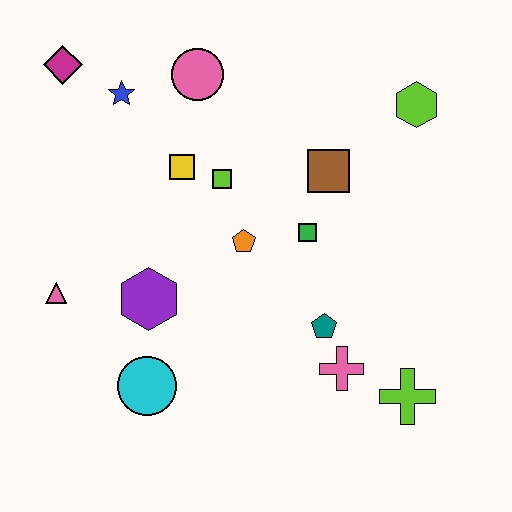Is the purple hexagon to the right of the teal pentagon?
No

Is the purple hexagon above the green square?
No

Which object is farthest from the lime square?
The lime cross is farthest from the lime square.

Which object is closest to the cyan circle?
The purple hexagon is closest to the cyan circle.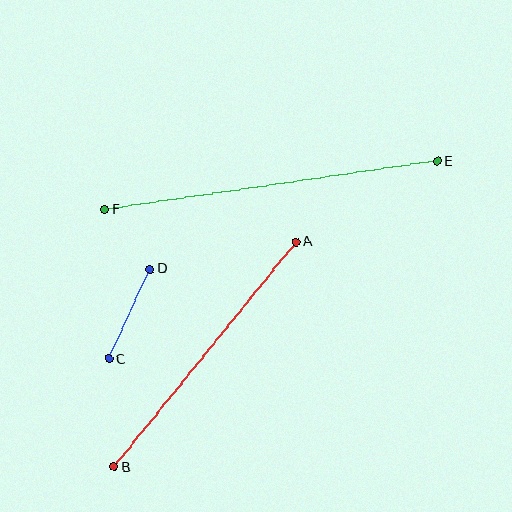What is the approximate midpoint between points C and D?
The midpoint is at approximately (130, 314) pixels.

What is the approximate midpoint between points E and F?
The midpoint is at approximately (271, 186) pixels.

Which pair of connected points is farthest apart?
Points E and F are farthest apart.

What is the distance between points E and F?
The distance is approximately 336 pixels.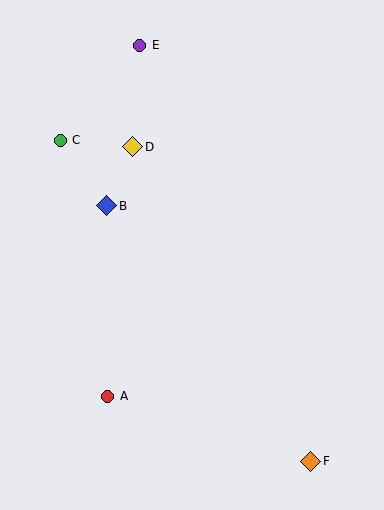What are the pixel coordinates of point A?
Point A is at (108, 396).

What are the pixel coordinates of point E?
Point E is at (140, 45).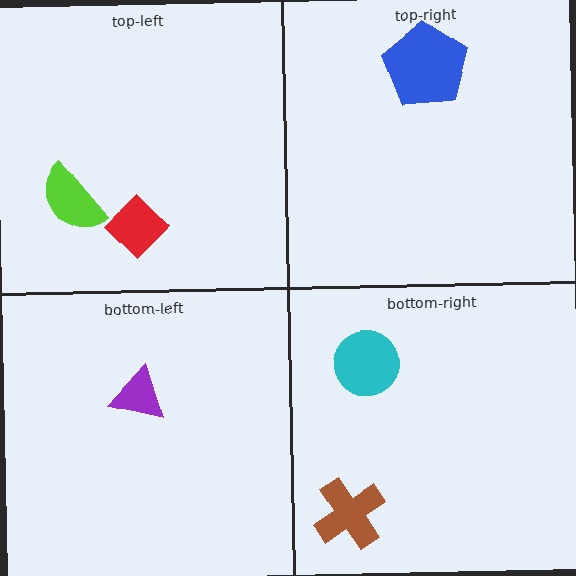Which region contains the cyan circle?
The bottom-right region.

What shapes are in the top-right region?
The blue pentagon.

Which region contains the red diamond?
The top-left region.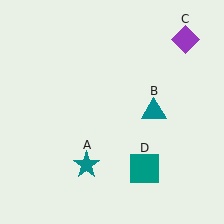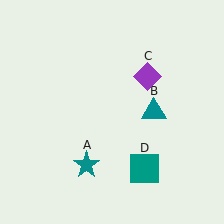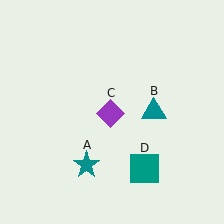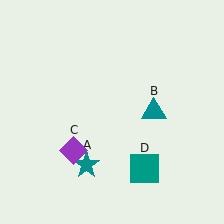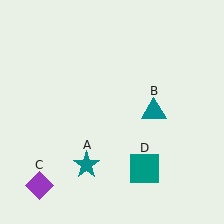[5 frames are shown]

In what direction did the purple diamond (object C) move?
The purple diamond (object C) moved down and to the left.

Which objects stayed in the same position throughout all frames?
Teal star (object A) and teal triangle (object B) and teal square (object D) remained stationary.